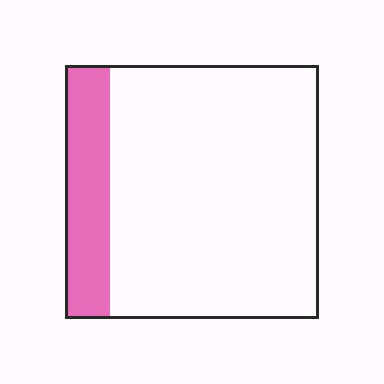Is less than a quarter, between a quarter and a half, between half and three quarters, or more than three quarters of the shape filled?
Less than a quarter.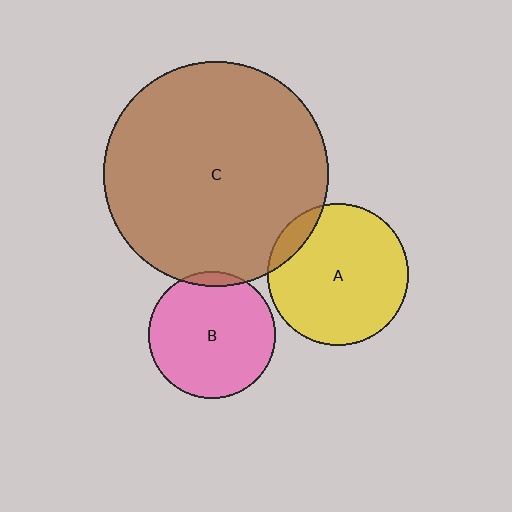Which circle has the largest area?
Circle C (brown).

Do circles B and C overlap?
Yes.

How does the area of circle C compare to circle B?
Approximately 3.2 times.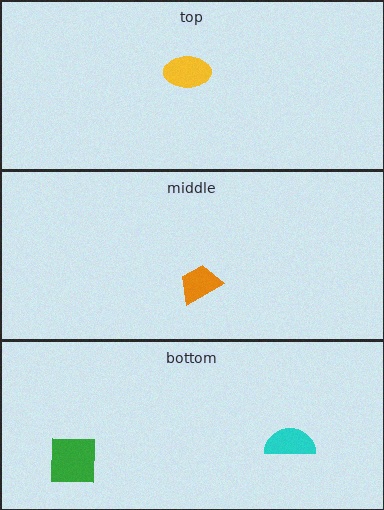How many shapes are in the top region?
1.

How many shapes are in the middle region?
1.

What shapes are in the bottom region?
The cyan semicircle, the green square.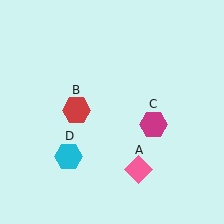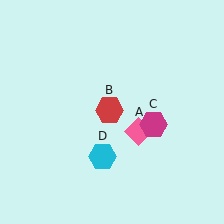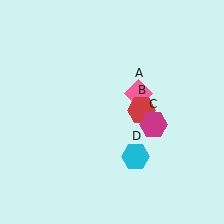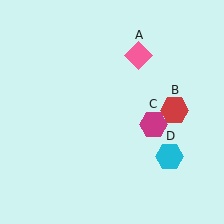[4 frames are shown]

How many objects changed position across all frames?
3 objects changed position: pink diamond (object A), red hexagon (object B), cyan hexagon (object D).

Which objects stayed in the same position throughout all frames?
Magenta hexagon (object C) remained stationary.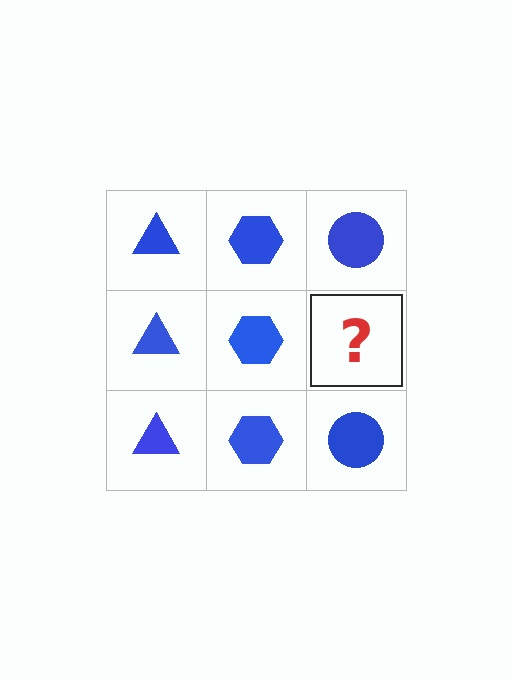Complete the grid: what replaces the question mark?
The question mark should be replaced with a blue circle.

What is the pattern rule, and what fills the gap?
The rule is that each column has a consistent shape. The gap should be filled with a blue circle.